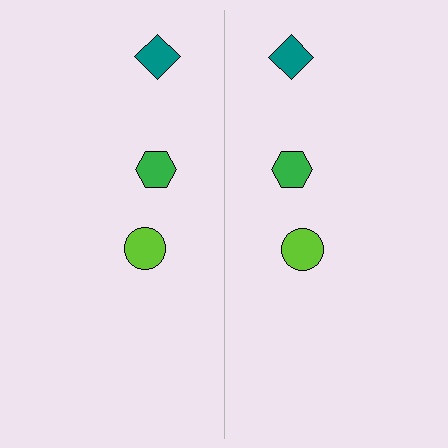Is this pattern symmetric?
Yes, this pattern has bilateral (reflection) symmetry.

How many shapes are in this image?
There are 6 shapes in this image.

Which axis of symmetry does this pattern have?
The pattern has a vertical axis of symmetry running through the center of the image.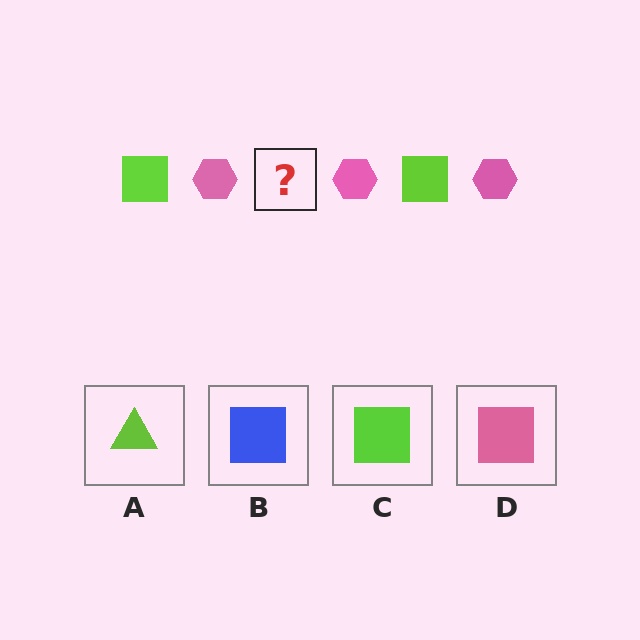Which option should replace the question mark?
Option C.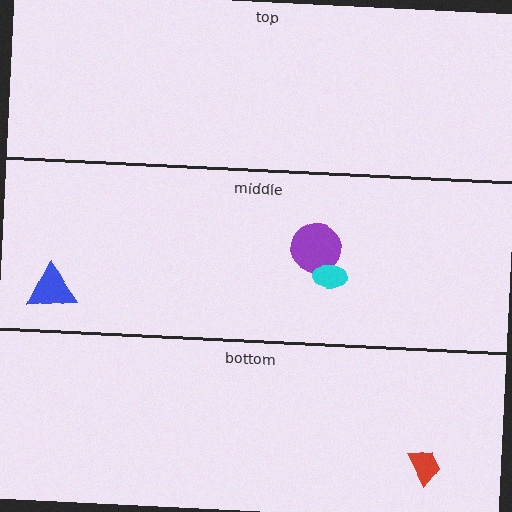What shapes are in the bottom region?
The red trapezoid.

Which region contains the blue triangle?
The middle region.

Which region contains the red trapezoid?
The bottom region.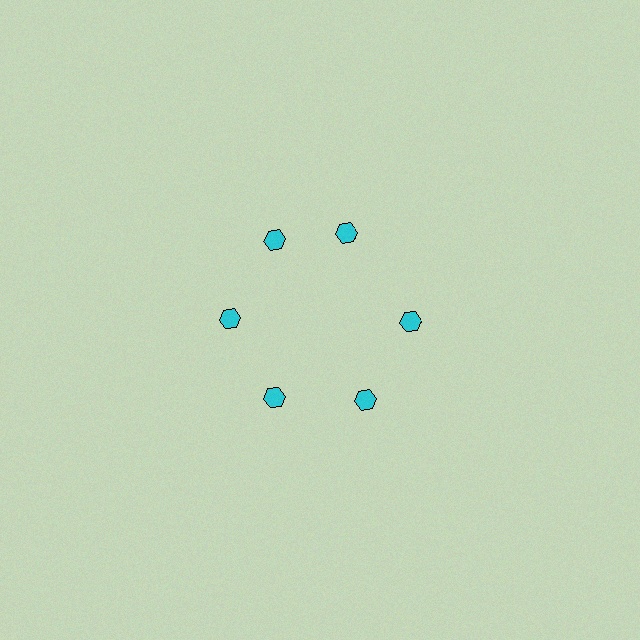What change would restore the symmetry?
The symmetry would be restored by rotating it back into even spacing with its neighbors so that all 6 hexagons sit at equal angles and equal distance from the center.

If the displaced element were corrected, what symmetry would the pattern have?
It would have 6-fold rotational symmetry — the pattern would map onto itself every 60 degrees.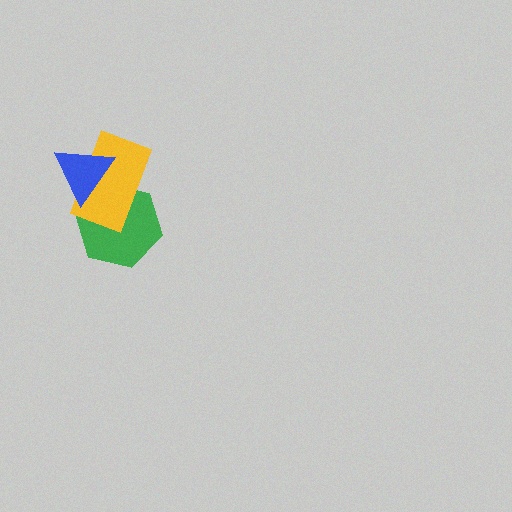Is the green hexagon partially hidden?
Yes, it is partially covered by another shape.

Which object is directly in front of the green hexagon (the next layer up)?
The yellow rectangle is directly in front of the green hexagon.